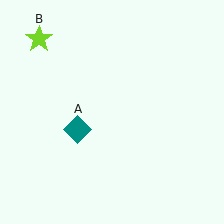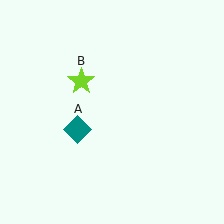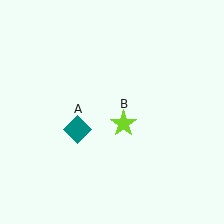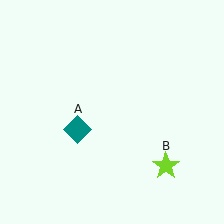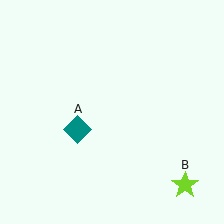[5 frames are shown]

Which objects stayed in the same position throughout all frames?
Teal diamond (object A) remained stationary.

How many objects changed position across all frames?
1 object changed position: lime star (object B).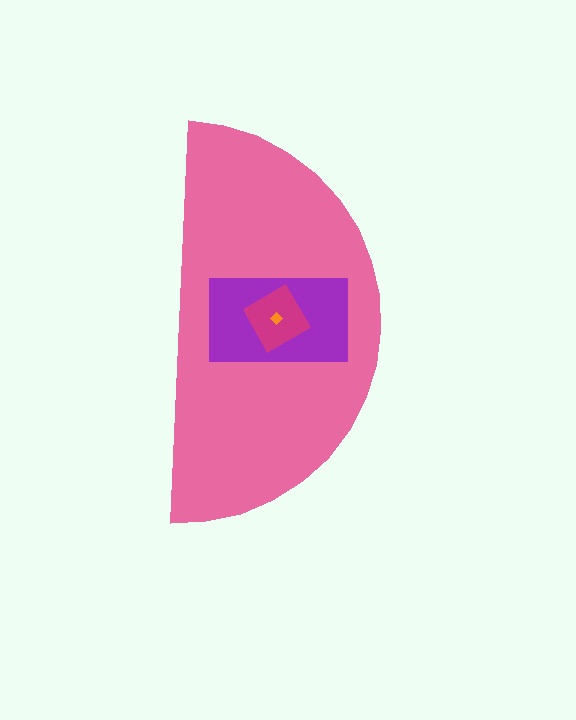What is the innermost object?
The orange diamond.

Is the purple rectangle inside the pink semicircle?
Yes.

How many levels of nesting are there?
4.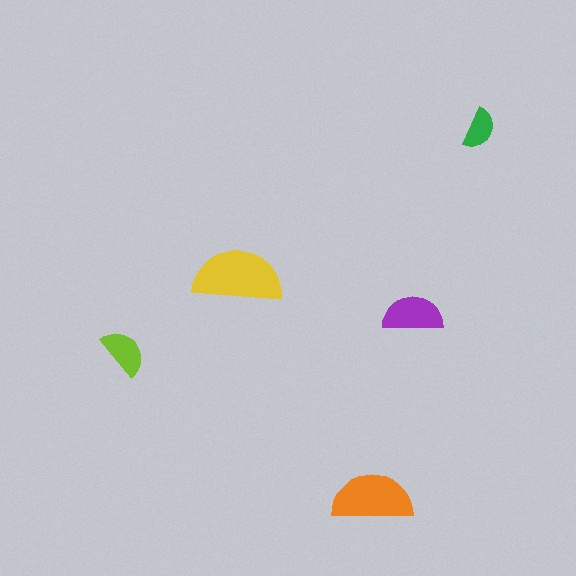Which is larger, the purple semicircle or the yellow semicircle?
The yellow one.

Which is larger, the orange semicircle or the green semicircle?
The orange one.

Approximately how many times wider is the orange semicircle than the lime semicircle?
About 1.5 times wider.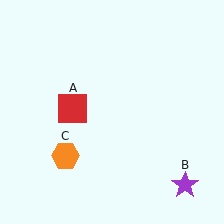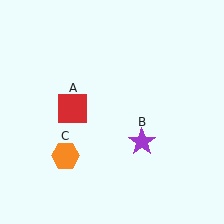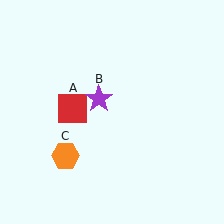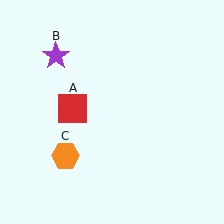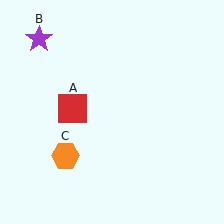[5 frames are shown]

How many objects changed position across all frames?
1 object changed position: purple star (object B).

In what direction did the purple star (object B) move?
The purple star (object B) moved up and to the left.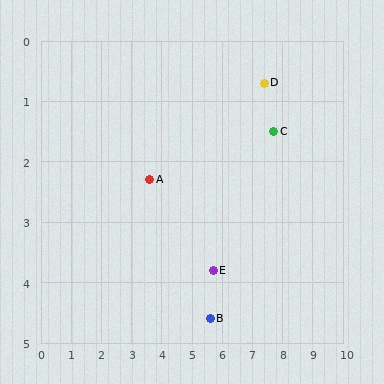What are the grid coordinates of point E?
Point E is at approximately (5.7, 3.8).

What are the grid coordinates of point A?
Point A is at approximately (3.6, 2.3).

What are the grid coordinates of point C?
Point C is at approximately (7.7, 1.5).